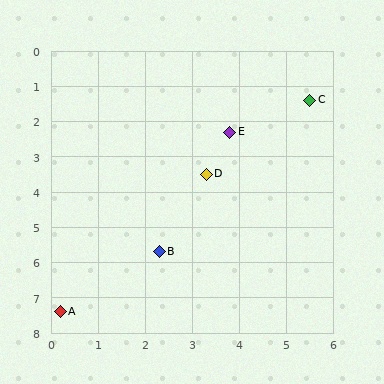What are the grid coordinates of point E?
Point E is at approximately (3.8, 2.3).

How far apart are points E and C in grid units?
Points E and C are about 1.9 grid units apart.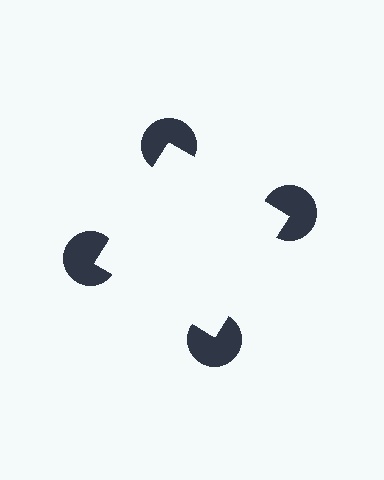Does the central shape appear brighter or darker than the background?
It typically appears slightly brighter than the background, even though no actual brightness change is drawn.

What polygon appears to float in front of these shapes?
An illusory square — its edges are inferred from the aligned wedge cuts in the pac-man discs, not physically drawn.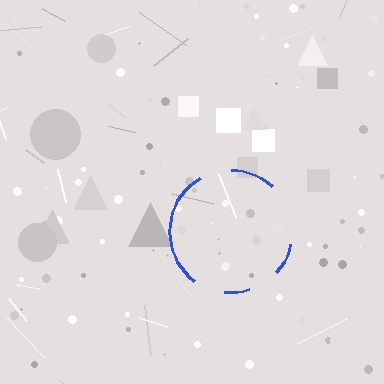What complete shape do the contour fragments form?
The contour fragments form a circle.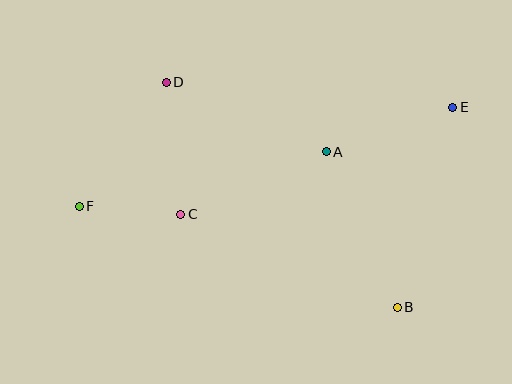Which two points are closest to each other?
Points C and F are closest to each other.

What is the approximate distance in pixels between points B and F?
The distance between B and F is approximately 334 pixels.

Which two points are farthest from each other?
Points E and F are farthest from each other.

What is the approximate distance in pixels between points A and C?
The distance between A and C is approximately 158 pixels.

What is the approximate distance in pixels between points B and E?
The distance between B and E is approximately 207 pixels.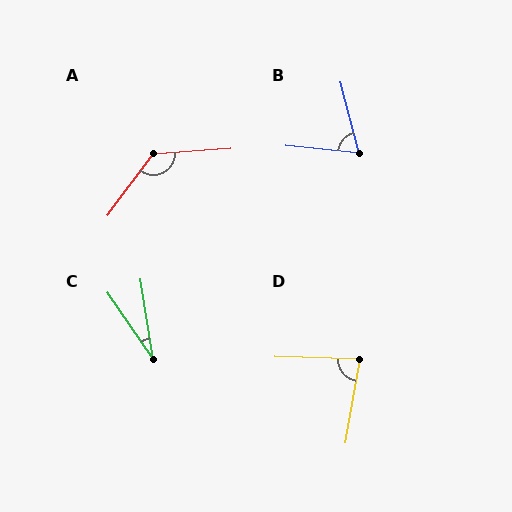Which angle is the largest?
A, at approximately 131 degrees.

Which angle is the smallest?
C, at approximately 25 degrees.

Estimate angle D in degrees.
Approximately 82 degrees.